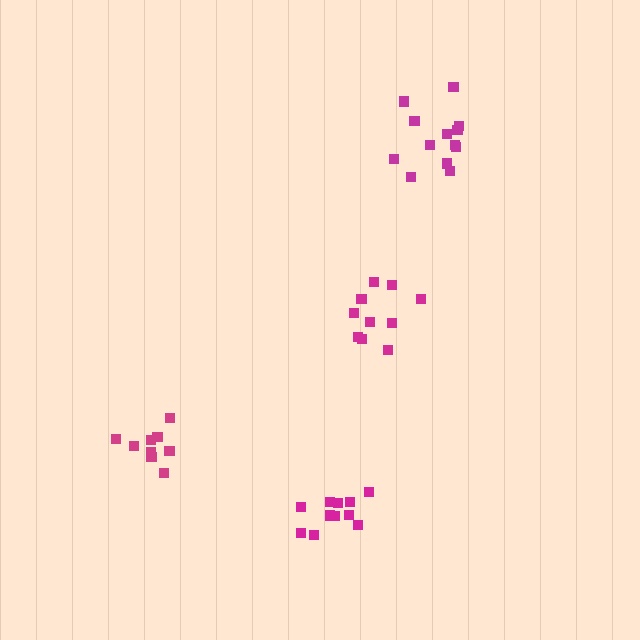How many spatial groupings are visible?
There are 4 spatial groupings.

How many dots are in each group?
Group 1: 9 dots, Group 2: 11 dots, Group 3: 10 dots, Group 4: 13 dots (43 total).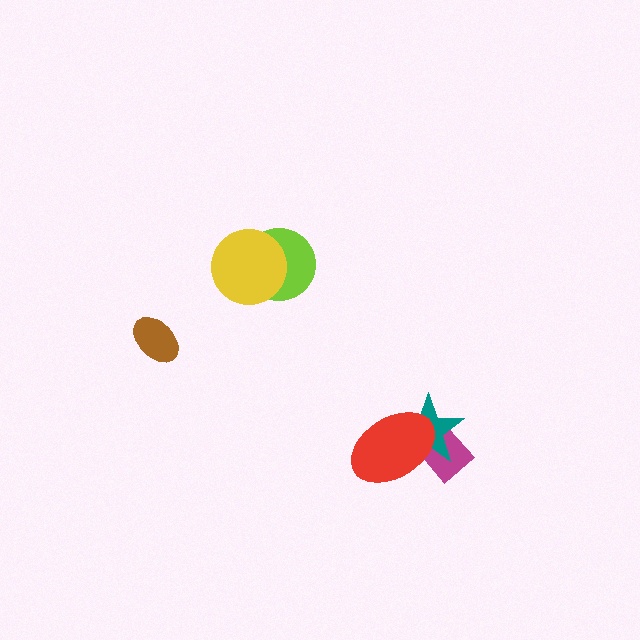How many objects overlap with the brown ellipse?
0 objects overlap with the brown ellipse.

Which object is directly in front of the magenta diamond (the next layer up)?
The teal star is directly in front of the magenta diamond.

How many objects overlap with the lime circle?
1 object overlaps with the lime circle.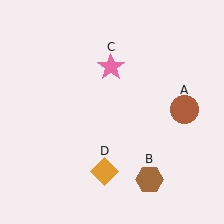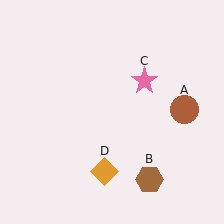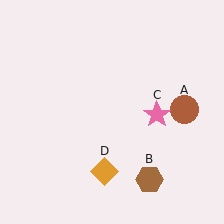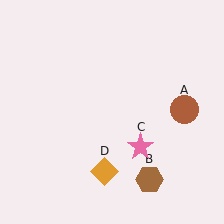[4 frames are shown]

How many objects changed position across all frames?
1 object changed position: pink star (object C).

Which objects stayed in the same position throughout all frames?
Brown circle (object A) and brown hexagon (object B) and orange diamond (object D) remained stationary.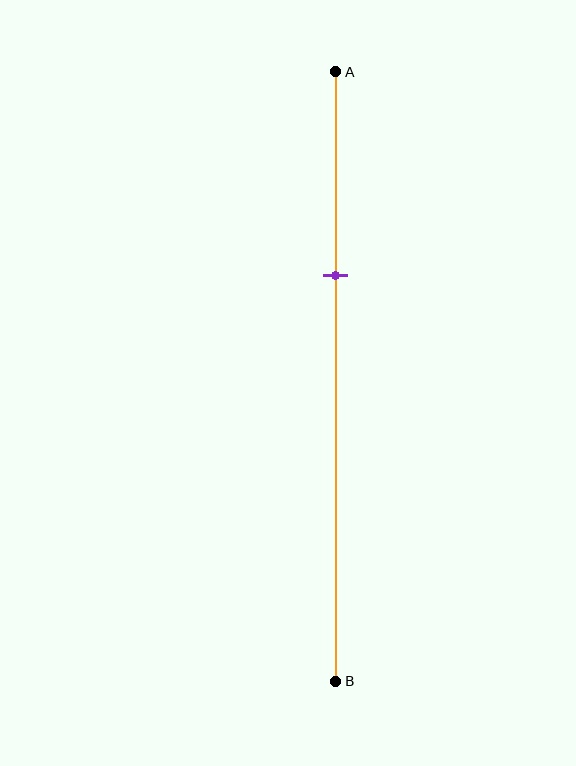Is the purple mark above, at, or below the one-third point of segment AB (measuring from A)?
The purple mark is approximately at the one-third point of segment AB.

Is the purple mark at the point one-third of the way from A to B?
Yes, the mark is approximately at the one-third point.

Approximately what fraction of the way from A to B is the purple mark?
The purple mark is approximately 35% of the way from A to B.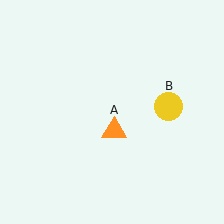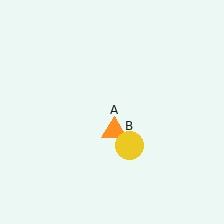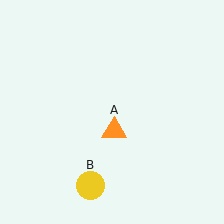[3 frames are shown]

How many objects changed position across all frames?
1 object changed position: yellow circle (object B).